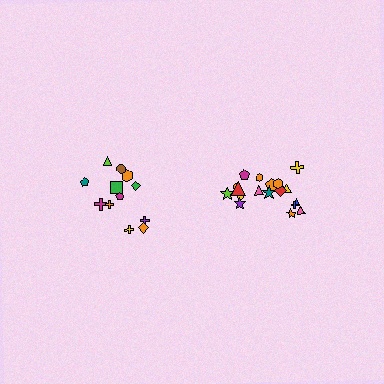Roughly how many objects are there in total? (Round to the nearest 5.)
Roughly 30 objects in total.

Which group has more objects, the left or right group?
The right group.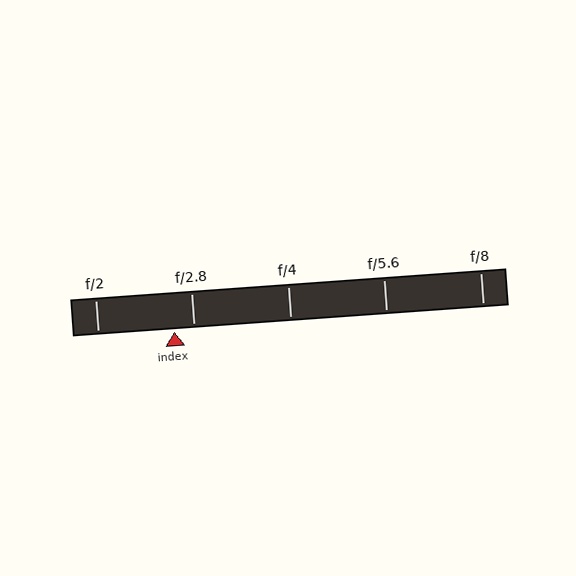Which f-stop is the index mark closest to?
The index mark is closest to f/2.8.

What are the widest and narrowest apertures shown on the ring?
The widest aperture shown is f/2 and the narrowest is f/8.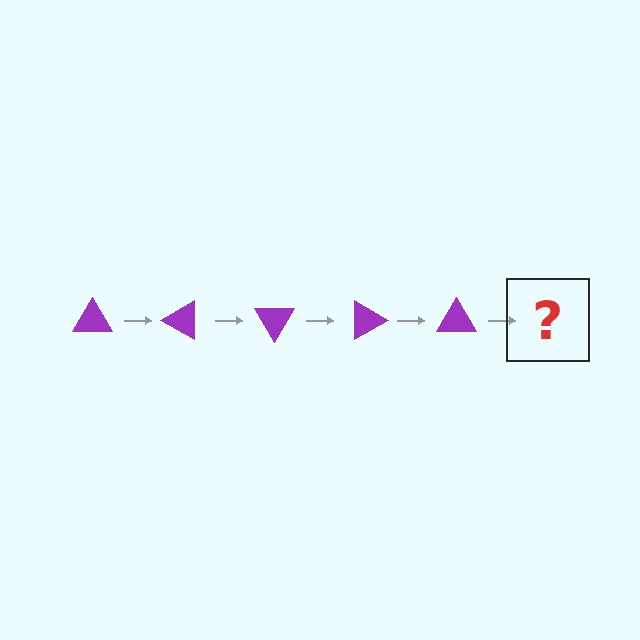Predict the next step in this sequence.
The next step is a purple triangle rotated 150 degrees.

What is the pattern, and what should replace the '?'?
The pattern is that the triangle rotates 30 degrees each step. The '?' should be a purple triangle rotated 150 degrees.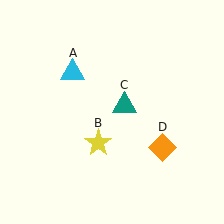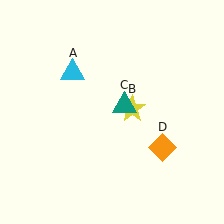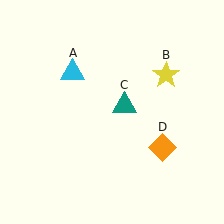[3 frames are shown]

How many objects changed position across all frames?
1 object changed position: yellow star (object B).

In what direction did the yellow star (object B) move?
The yellow star (object B) moved up and to the right.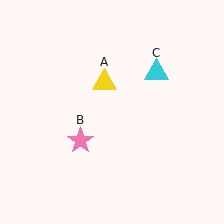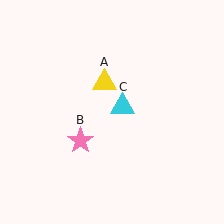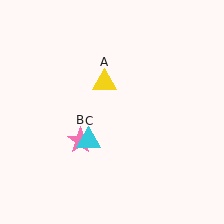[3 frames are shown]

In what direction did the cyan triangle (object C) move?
The cyan triangle (object C) moved down and to the left.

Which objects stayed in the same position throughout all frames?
Yellow triangle (object A) and pink star (object B) remained stationary.